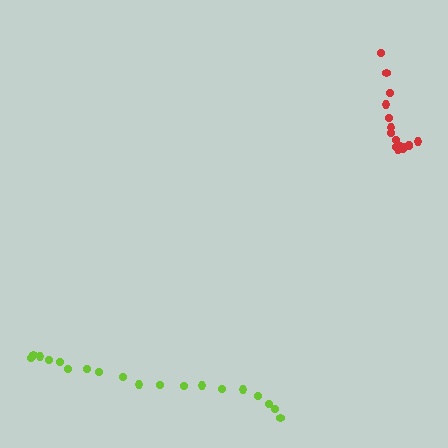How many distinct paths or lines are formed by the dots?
There are 2 distinct paths.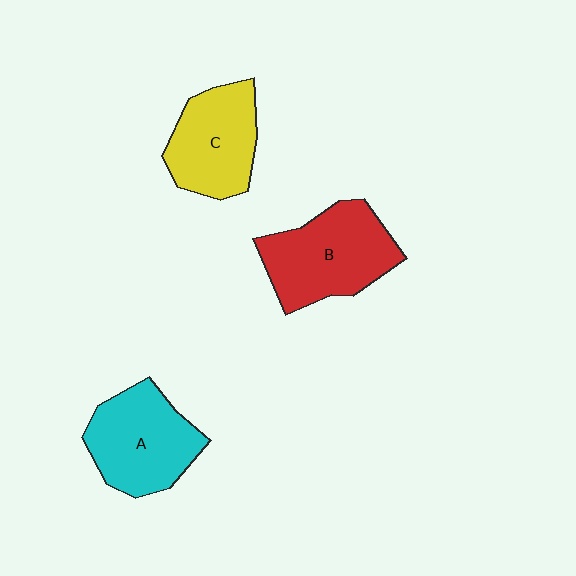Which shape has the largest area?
Shape B (red).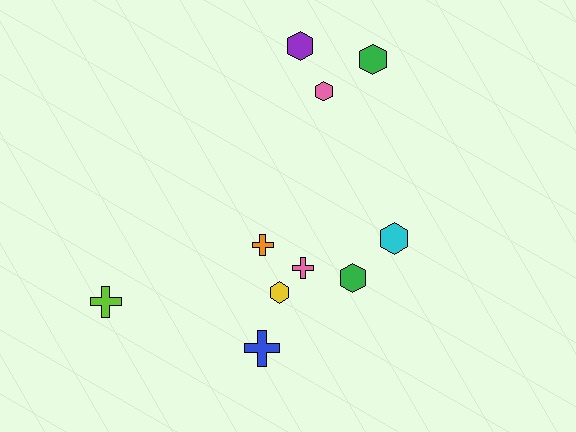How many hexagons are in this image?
There are 6 hexagons.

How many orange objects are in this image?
There is 1 orange object.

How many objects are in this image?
There are 10 objects.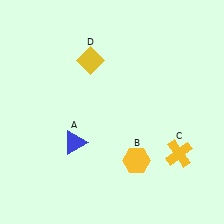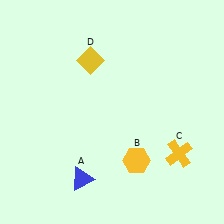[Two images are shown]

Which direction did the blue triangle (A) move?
The blue triangle (A) moved down.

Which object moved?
The blue triangle (A) moved down.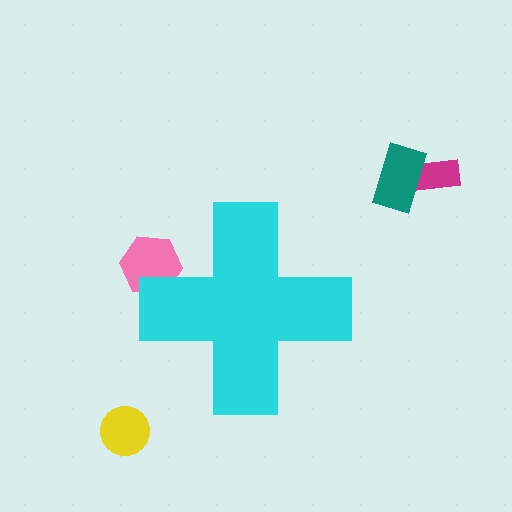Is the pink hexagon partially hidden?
Yes, the pink hexagon is partially hidden behind the cyan cross.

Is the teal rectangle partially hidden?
No, the teal rectangle is fully visible.